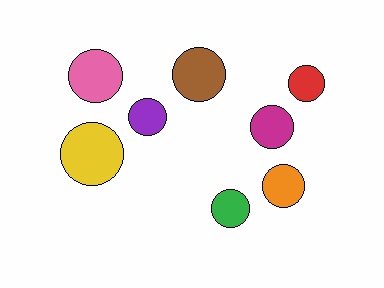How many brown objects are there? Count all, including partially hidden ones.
There is 1 brown object.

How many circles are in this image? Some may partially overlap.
There are 8 circles.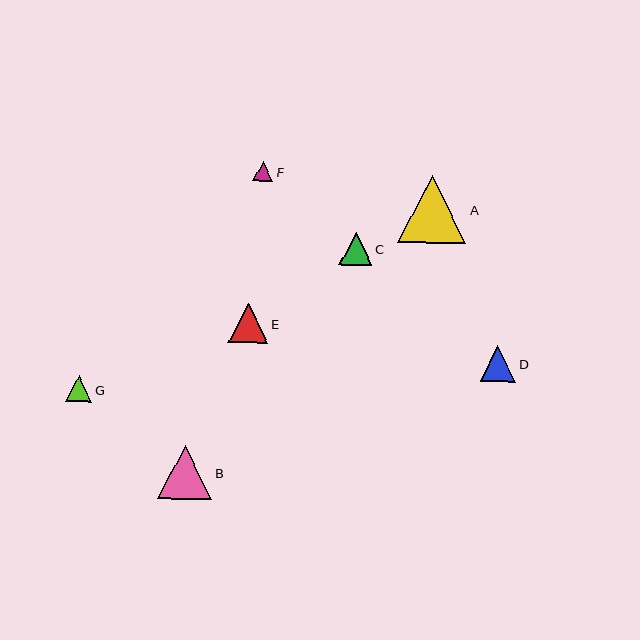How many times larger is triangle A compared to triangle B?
Triangle A is approximately 1.3 times the size of triangle B.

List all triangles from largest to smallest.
From largest to smallest: A, B, E, D, C, G, F.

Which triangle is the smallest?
Triangle F is the smallest with a size of approximately 20 pixels.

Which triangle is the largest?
Triangle A is the largest with a size of approximately 68 pixels.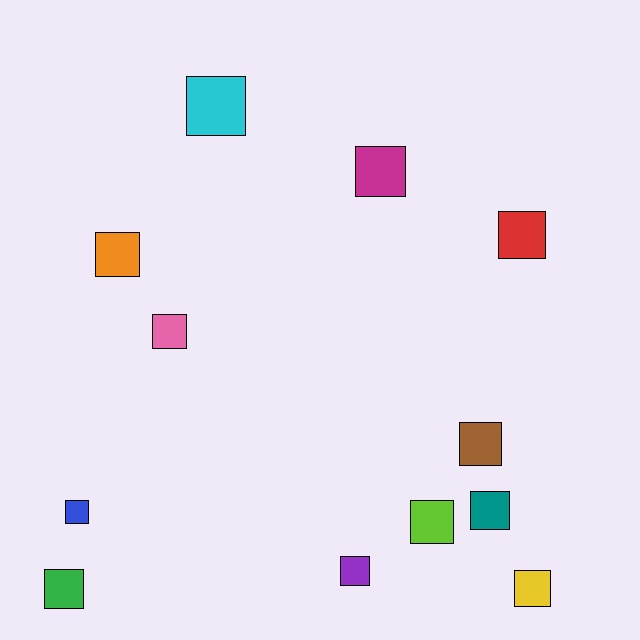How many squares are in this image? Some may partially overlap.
There are 12 squares.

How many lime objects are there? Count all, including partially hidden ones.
There is 1 lime object.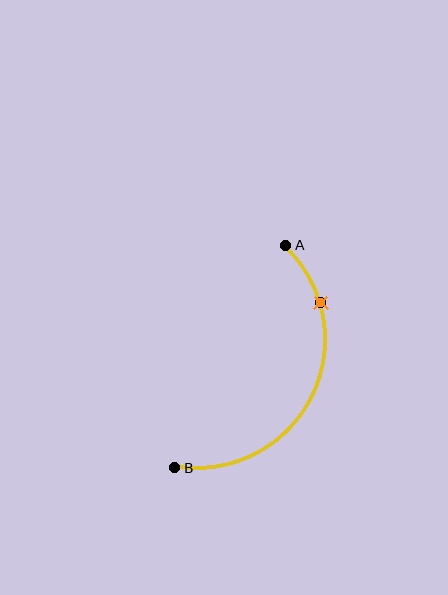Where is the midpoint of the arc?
The arc midpoint is the point on the curve farthest from the straight line joining A and B. It sits to the right of that line.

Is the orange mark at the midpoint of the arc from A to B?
No. The orange mark lies on the arc but is closer to endpoint A. The arc midpoint would be at the point on the curve equidistant along the arc from both A and B.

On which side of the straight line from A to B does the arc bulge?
The arc bulges to the right of the straight line connecting A and B.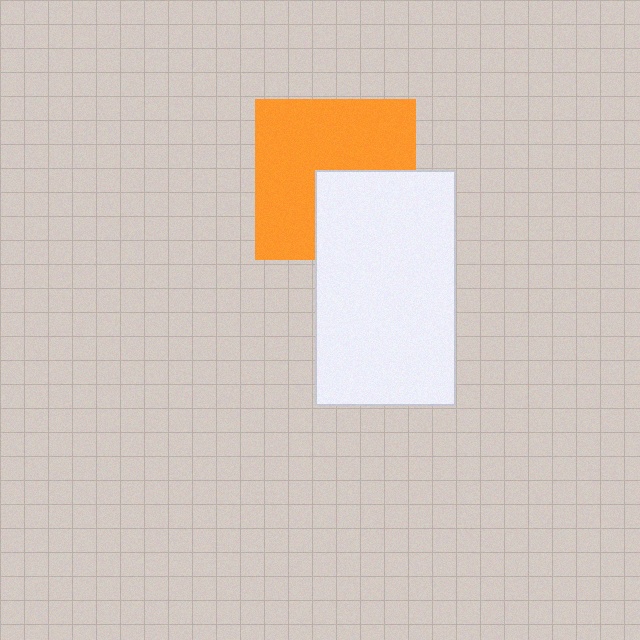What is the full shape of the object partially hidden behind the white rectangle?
The partially hidden object is an orange square.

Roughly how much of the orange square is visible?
About half of it is visible (roughly 65%).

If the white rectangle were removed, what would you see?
You would see the complete orange square.